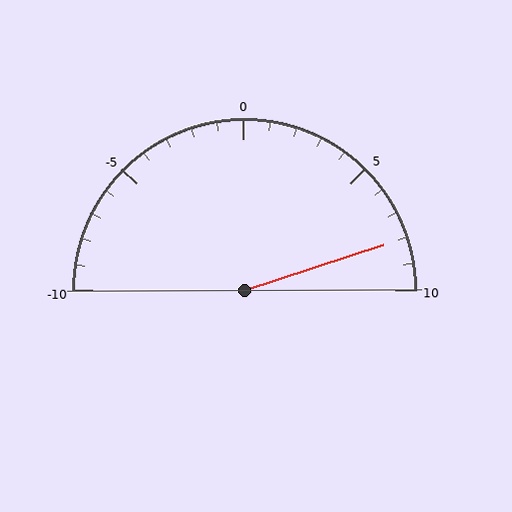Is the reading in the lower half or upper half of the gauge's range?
The reading is in the upper half of the range (-10 to 10).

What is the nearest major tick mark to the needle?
The nearest major tick mark is 10.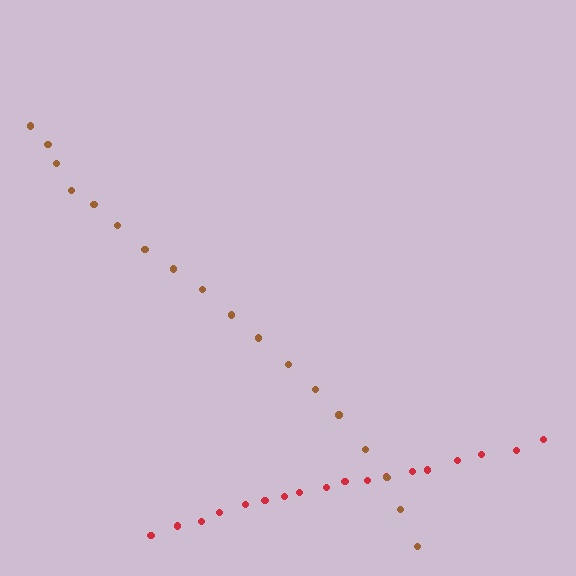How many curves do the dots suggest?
There are 2 distinct paths.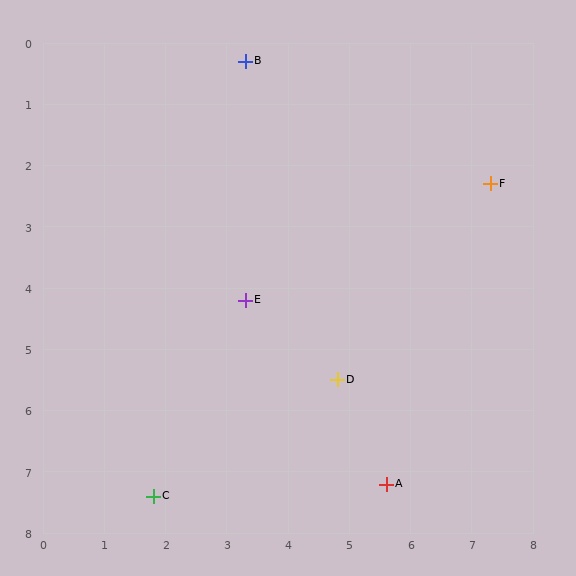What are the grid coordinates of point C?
Point C is at approximately (1.8, 7.4).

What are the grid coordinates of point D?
Point D is at approximately (4.8, 5.5).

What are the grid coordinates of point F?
Point F is at approximately (7.3, 2.3).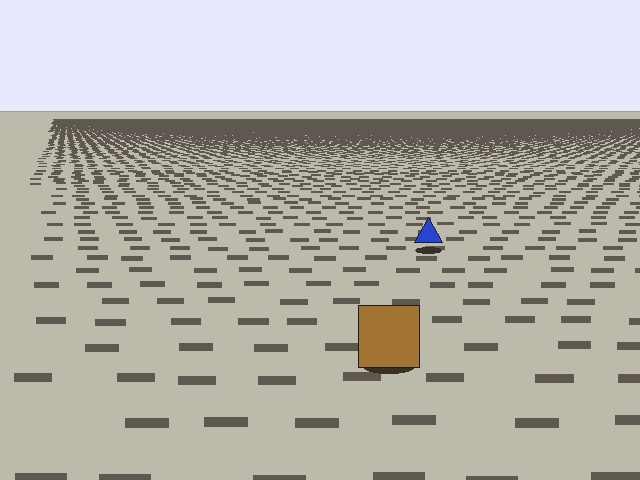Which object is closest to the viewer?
The brown square is closest. The texture marks near it are larger and more spread out.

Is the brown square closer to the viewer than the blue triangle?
Yes. The brown square is closer — you can tell from the texture gradient: the ground texture is coarser near it.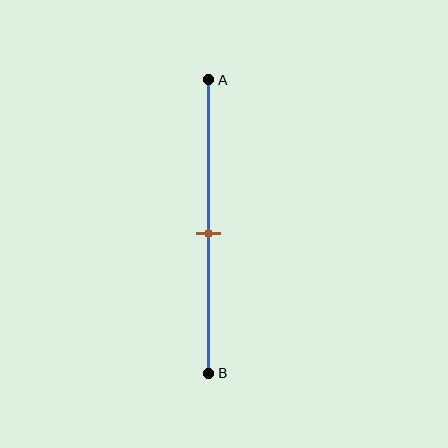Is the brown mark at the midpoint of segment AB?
Yes, the mark is approximately at the midpoint.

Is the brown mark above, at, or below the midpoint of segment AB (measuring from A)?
The brown mark is approximately at the midpoint of segment AB.